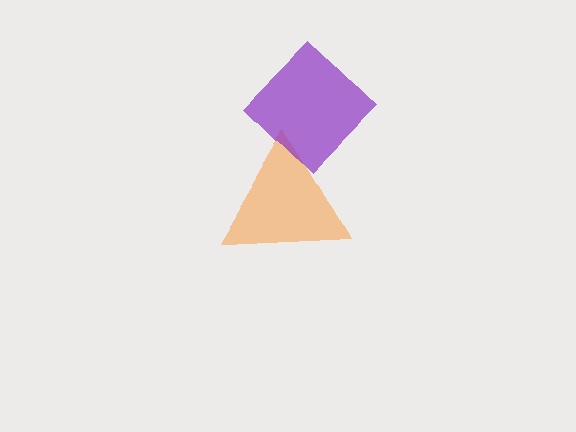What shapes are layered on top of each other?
The layered shapes are: an orange triangle, a purple diamond.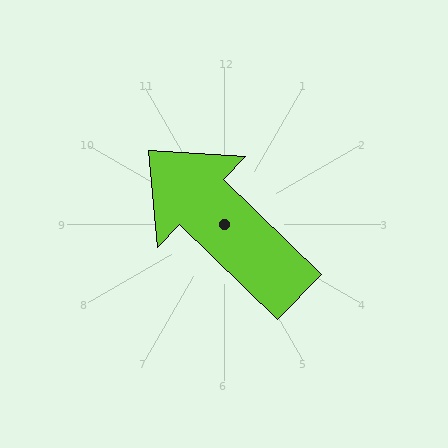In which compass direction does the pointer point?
Northwest.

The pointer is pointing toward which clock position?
Roughly 10 o'clock.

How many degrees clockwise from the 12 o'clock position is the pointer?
Approximately 314 degrees.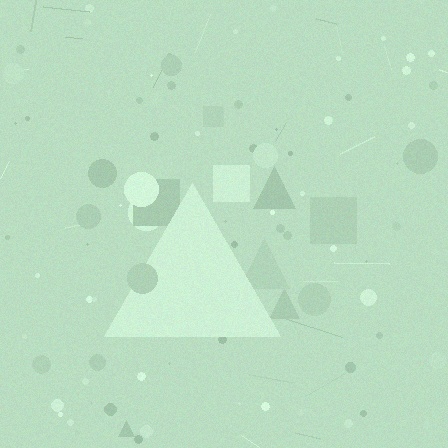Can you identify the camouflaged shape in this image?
The camouflaged shape is a triangle.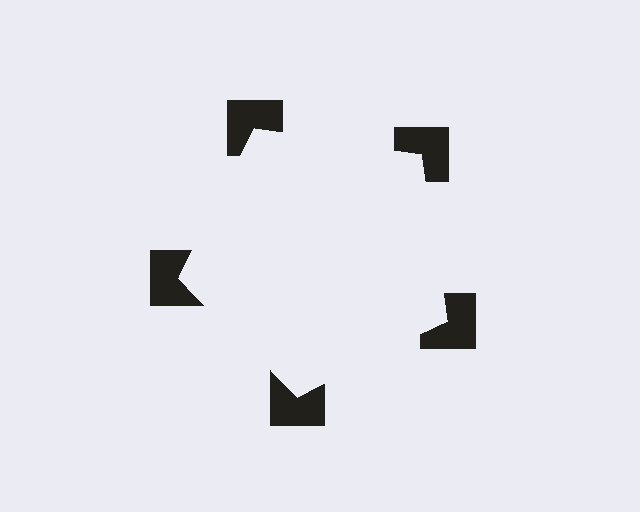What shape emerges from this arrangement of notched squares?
An illusory pentagon — its edges are inferred from the aligned wedge cuts in the notched squares, not physically drawn.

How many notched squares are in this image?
There are 5 — one at each vertex of the illusory pentagon.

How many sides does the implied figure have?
5 sides.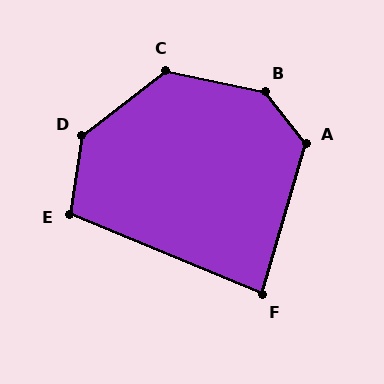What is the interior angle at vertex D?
Approximately 136 degrees (obtuse).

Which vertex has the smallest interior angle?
F, at approximately 84 degrees.